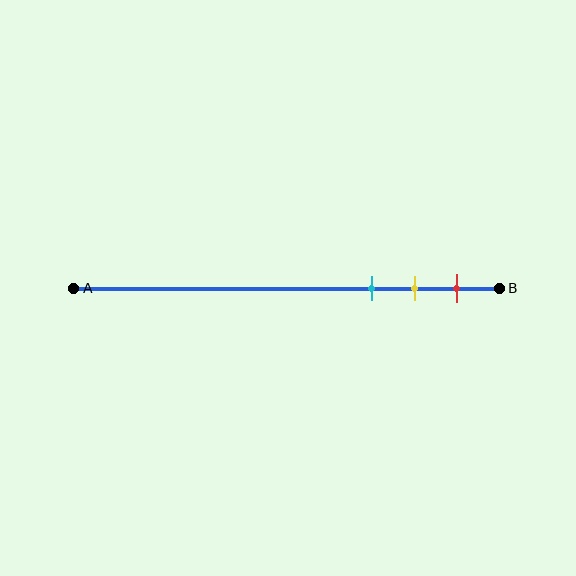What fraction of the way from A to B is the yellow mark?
The yellow mark is approximately 80% (0.8) of the way from A to B.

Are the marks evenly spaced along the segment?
Yes, the marks are approximately evenly spaced.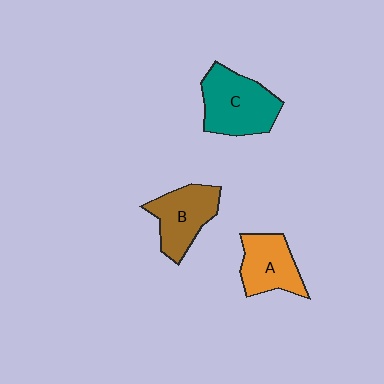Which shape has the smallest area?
Shape A (orange).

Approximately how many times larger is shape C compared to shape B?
Approximately 1.2 times.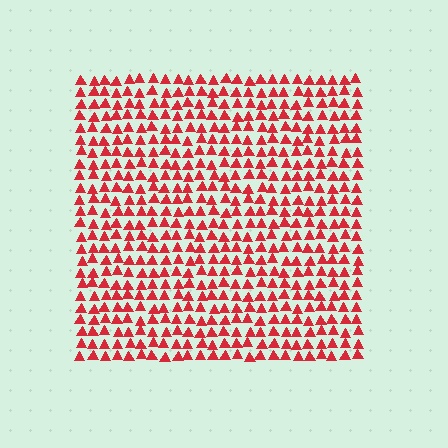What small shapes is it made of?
It is made of small triangles.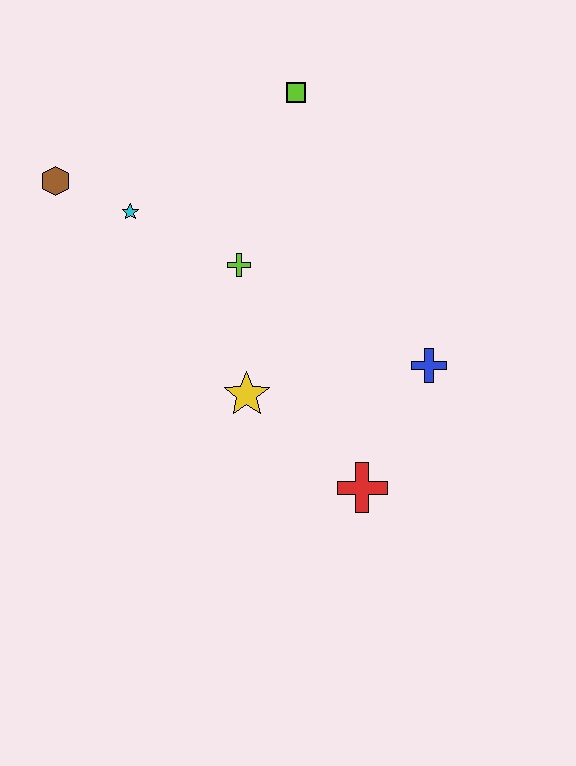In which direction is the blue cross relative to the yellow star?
The blue cross is to the right of the yellow star.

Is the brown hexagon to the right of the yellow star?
No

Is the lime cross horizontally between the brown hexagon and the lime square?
Yes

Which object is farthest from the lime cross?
The red cross is farthest from the lime cross.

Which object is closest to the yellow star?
The lime cross is closest to the yellow star.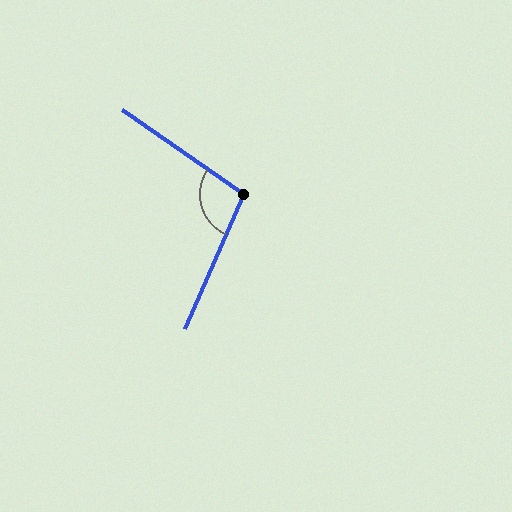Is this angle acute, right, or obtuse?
It is obtuse.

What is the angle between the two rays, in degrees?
Approximately 101 degrees.